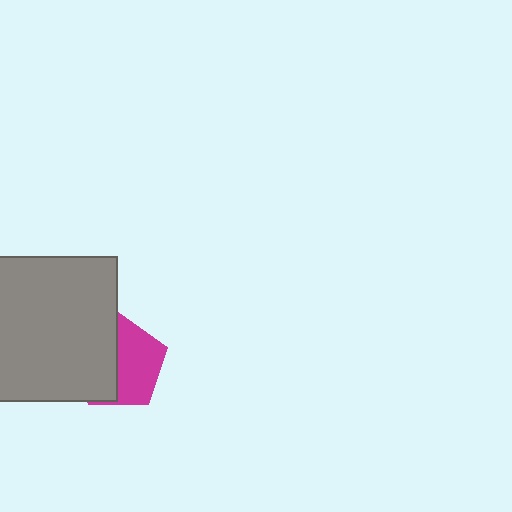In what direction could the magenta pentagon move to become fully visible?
The magenta pentagon could move right. That would shift it out from behind the gray square entirely.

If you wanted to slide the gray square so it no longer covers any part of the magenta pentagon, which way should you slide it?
Slide it left — that is the most direct way to separate the two shapes.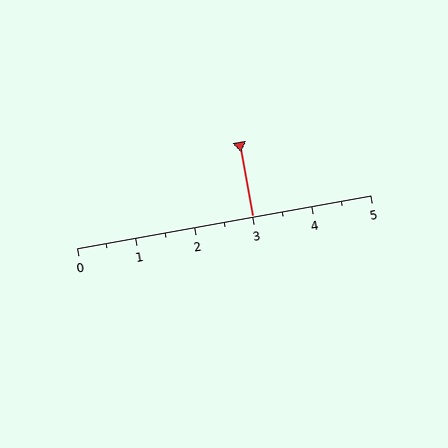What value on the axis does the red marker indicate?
The marker indicates approximately 3.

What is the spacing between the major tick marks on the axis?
The major ticks are spaced 1 apart.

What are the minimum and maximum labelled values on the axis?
The axis runs from 0 to 5.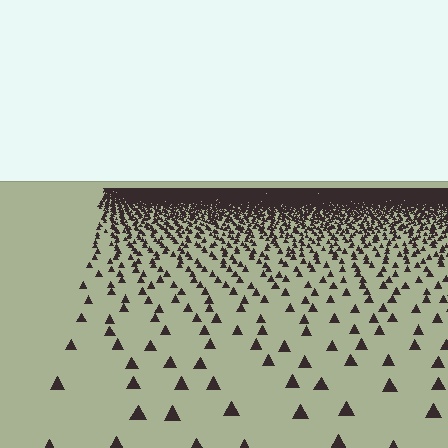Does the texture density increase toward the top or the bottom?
Density increases toward the top.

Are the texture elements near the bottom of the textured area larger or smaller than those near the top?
Larger. Near the bottom, elements are closer to the viewer and appear at a bigger on-screen size.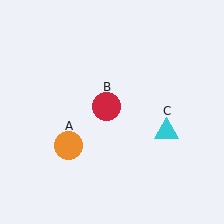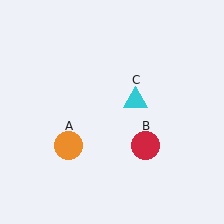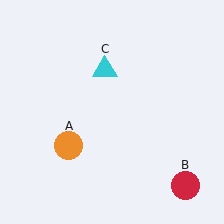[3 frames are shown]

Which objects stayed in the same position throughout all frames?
Orange circle (object A) remained stationary.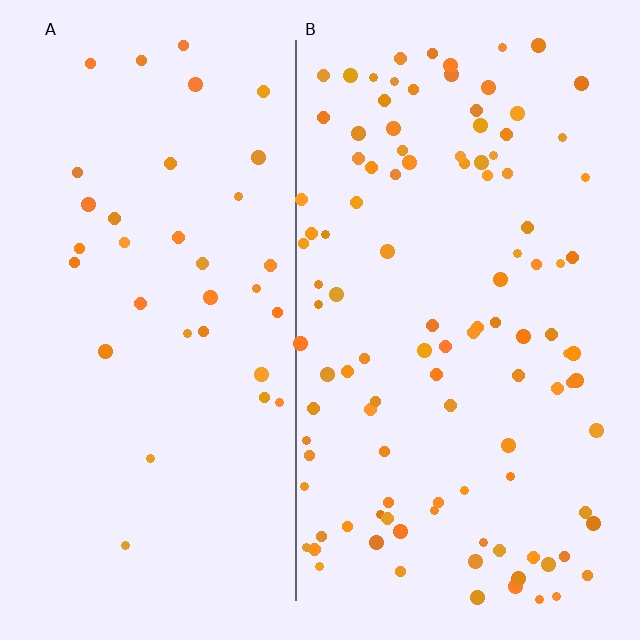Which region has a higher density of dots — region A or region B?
B (the right).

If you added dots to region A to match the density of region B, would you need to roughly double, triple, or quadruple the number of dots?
Approximately triple.